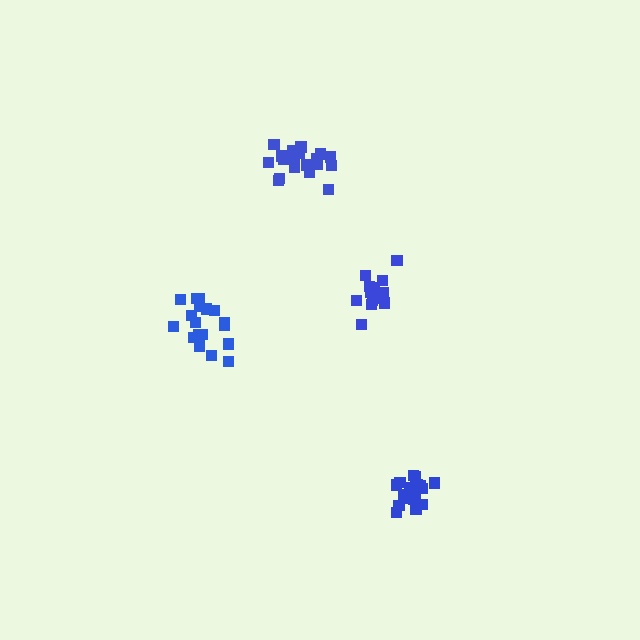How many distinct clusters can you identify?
There are 4 distinct clusters.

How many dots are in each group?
Group 1: 18 dots, Group 2: 20 dots, Group 3: 15 dots, Group 4: 20 dots (73 total).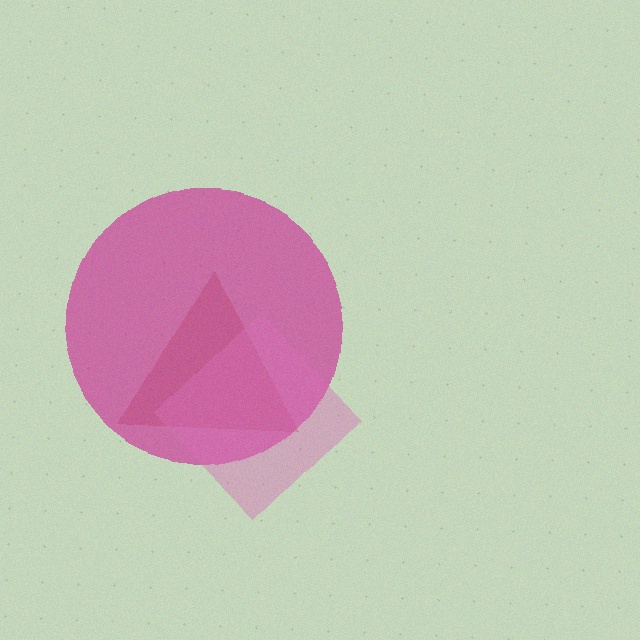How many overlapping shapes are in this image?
There are 3 overlapping shapes in the image.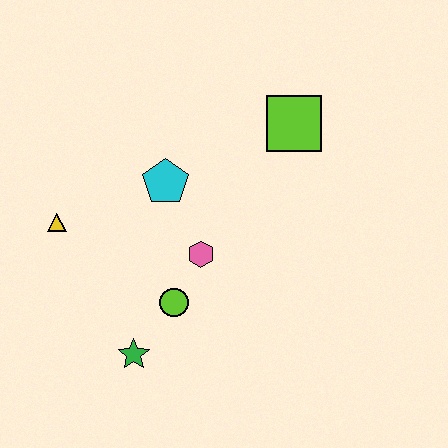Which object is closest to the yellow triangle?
The cyan pentagon is closest to the yellow triangle.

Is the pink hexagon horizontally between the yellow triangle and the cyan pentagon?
No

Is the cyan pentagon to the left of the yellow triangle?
No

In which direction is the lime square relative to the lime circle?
The lime square is above the lime circle.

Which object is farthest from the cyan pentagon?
The green star is farthest from the cyan pentagon.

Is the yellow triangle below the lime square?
Yes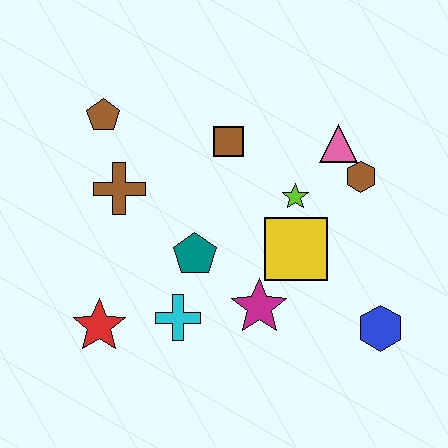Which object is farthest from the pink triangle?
The red star is farthest from the pink triangle.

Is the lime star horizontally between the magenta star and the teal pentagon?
No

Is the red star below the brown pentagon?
Yes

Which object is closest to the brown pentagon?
The brown cross is closest to the brown pentagon.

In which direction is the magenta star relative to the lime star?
The magenta star is below the lime star.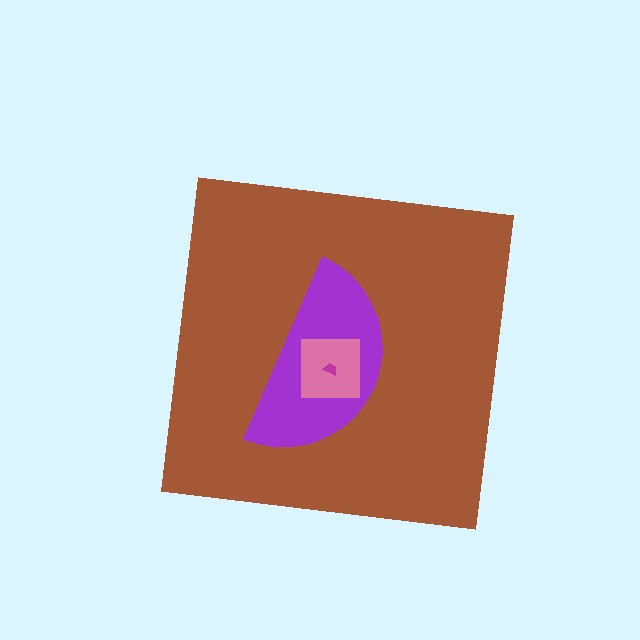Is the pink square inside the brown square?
Yes.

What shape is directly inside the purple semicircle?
The pink square.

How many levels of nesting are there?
4.